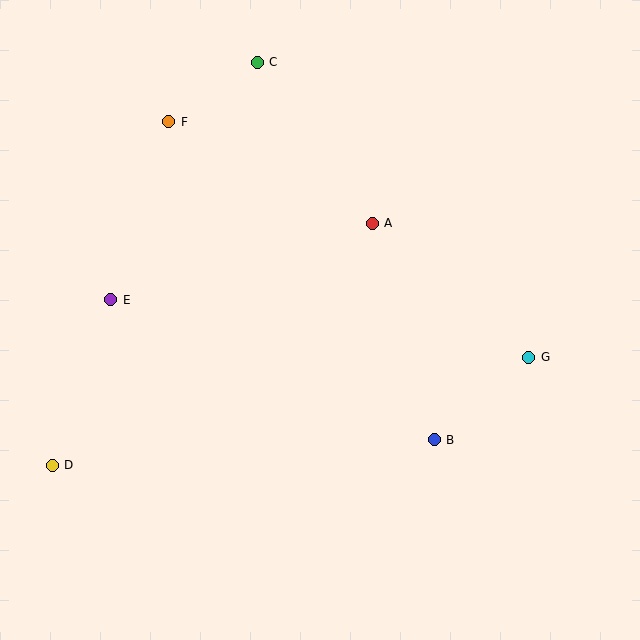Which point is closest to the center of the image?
Point A at (372, 223) is closest to the center.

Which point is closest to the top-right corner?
Point A is closest to the top-right corner.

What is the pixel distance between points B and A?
The distance between B and A is 225 pixels.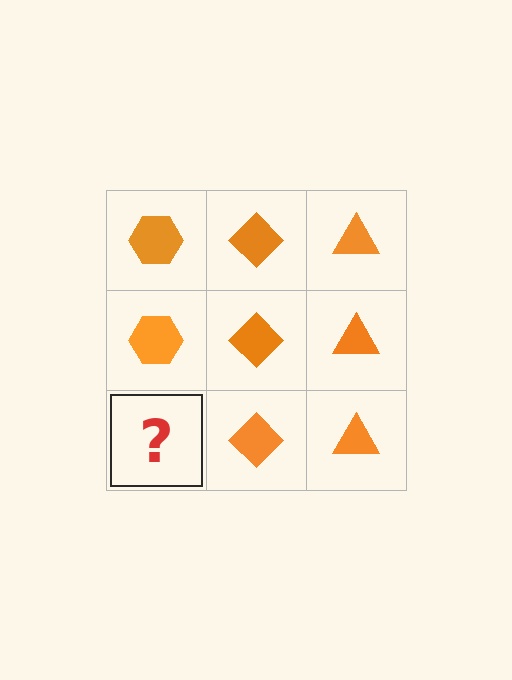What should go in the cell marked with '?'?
The missing cell should contain an orange hexagon.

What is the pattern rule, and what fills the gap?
The rule is that each column has a consistent shape. The gap should be filled with an orange hexagon.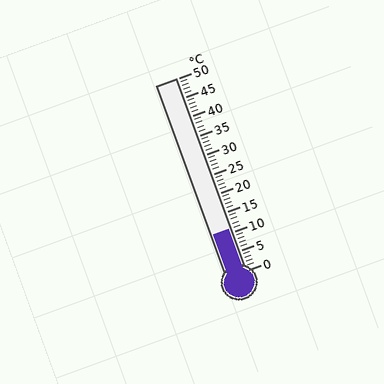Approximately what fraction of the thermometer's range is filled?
The thermometer is filled to approximately 20% of its range.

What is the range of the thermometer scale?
The thermometer scale ranges from 0°C to 50°C.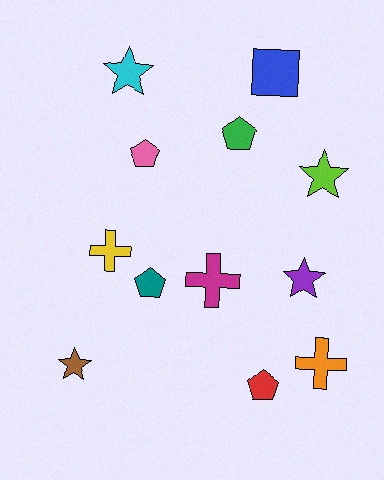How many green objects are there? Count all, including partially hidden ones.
There is 1 green object.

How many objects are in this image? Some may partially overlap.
There are 12 objects.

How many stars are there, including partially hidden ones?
There are 4 stars.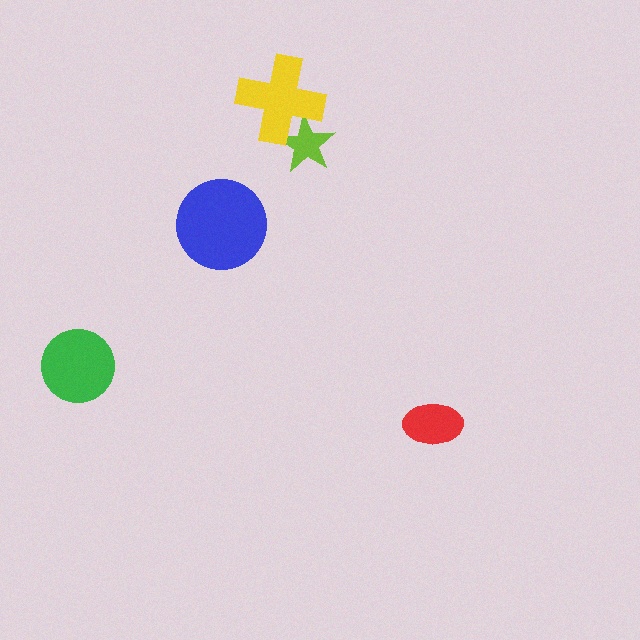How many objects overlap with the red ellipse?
0 objects overlap with the red ellipse.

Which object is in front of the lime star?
The yellow cross is in front of the lime star.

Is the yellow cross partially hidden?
No, no other shape covers it.